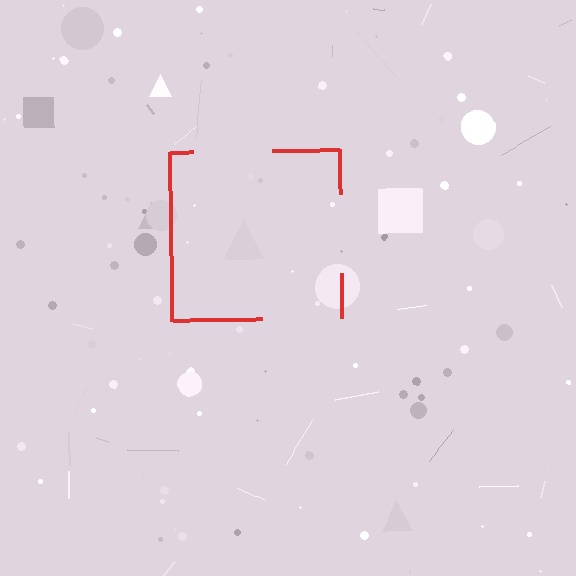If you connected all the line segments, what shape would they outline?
They would outline a square.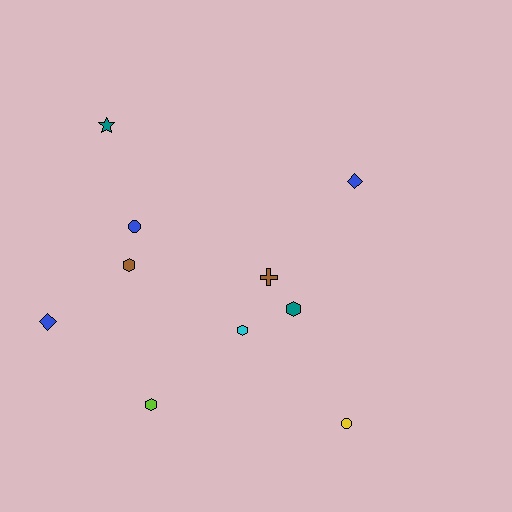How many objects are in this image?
There are 10 objects.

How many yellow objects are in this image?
There is 1 yellow object.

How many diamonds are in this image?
There are 2 diamonds.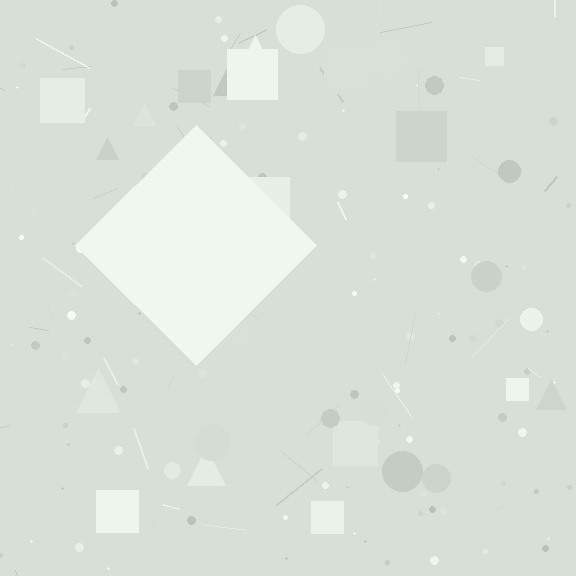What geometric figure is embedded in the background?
A diamond is embedded in the background.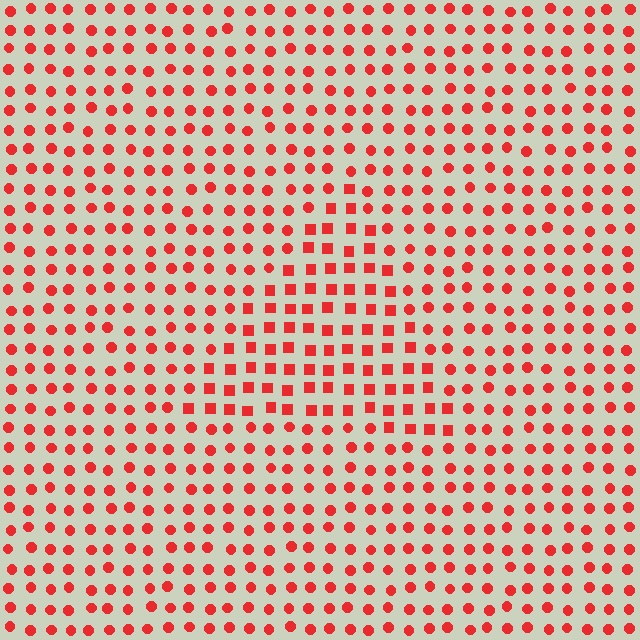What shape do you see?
I see a triangle.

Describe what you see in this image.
The image is filled with small red elements arranged in a uniform grid. A triangle-shaped region contains squares, while the surrounding area contains circles. The boundary is defined purely by the change in element shape.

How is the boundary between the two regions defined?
The boundary is defined by a change in element shape: squares inside vs. circles outside. All elements share the same color and spacing.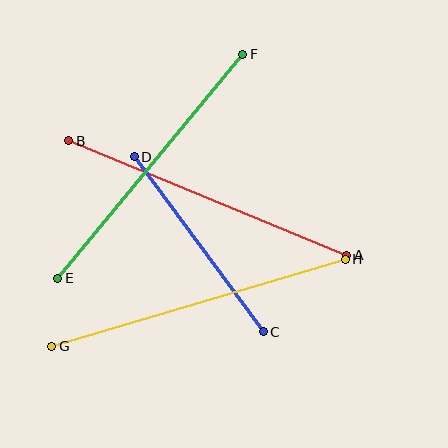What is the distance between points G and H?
The distance is approximately 306 pixels.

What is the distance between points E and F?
The distance is approximately 290 pixels.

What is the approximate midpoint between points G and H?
The midpoint is at approximately (198, 303) pixels.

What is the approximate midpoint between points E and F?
The midpoint is at approximately (150, 166) pixels.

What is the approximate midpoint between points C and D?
The midpoint is at approximately (199, 244) pixels.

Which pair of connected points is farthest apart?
Points G and H are farthest apart.